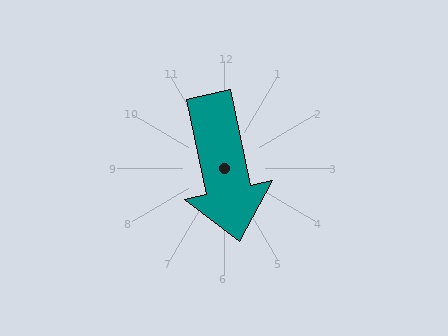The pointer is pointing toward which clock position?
Roughly 6 o'clock.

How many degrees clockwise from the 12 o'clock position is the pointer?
Approximately 168 degrees.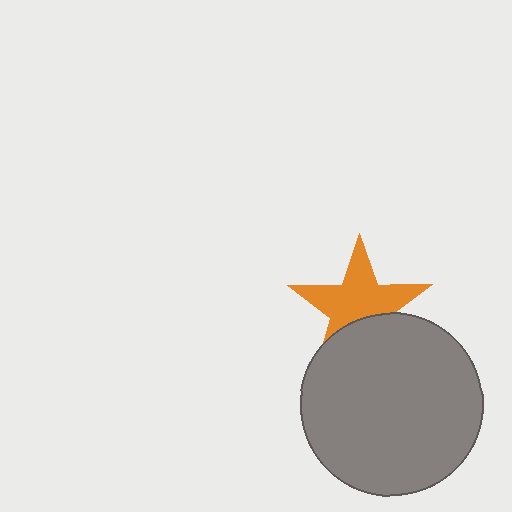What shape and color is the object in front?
The object in front is a gray circle.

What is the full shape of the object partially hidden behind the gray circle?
The partially hidden object is an orange star.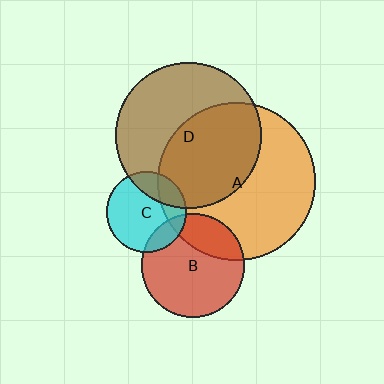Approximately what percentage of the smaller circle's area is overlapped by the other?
Approximately 25%.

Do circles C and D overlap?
Yes.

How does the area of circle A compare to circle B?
Approximately 2.3 times.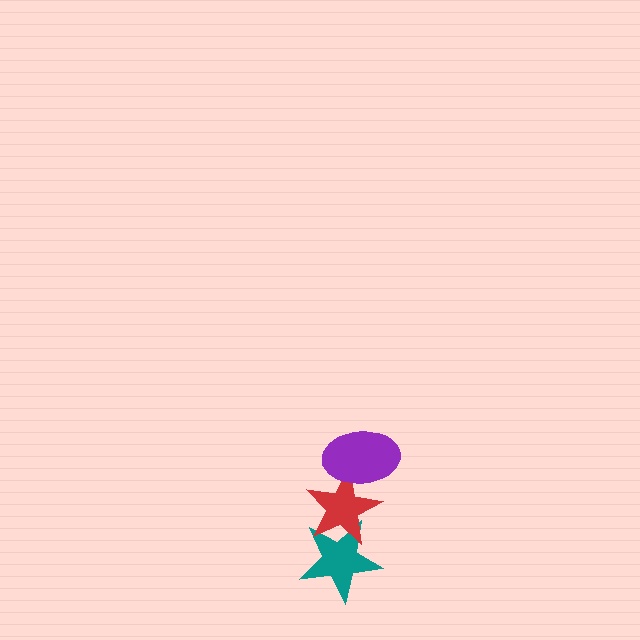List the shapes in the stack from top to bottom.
From top to bottom: the purple ellipse, the red star, the teal star.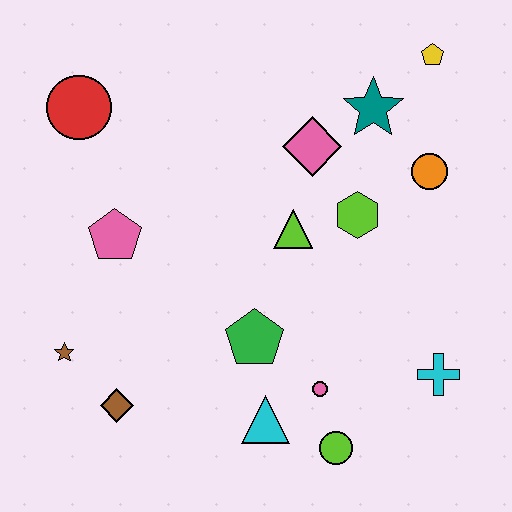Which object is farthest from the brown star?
The yellow pentagon is farthest from the brown star.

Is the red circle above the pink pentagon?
Yes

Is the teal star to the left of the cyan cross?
Yes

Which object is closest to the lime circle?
The pink circle is closest to the lime circle.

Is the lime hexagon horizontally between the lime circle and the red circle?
No